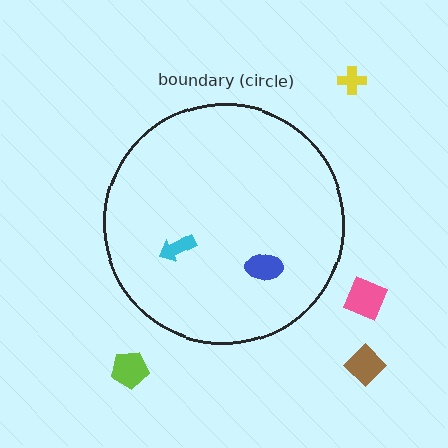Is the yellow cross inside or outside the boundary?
Outside.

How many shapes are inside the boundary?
2 inside, 4 outside.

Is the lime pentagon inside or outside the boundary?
Outside.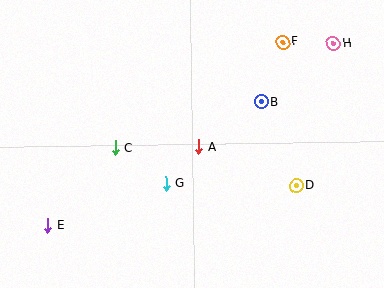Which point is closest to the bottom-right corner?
Point D is closest to the bottom-right corner.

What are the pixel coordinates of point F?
Point F is at (283, 42).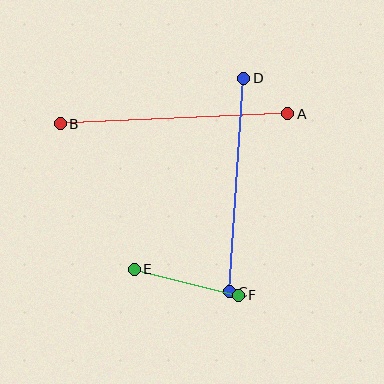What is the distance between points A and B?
The distance is approximately 228 pixels.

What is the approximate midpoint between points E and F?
The midpoint is at approximately (186, 282) pixels.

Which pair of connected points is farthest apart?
Points A and B are farthest apart.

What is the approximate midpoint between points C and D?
The midpoint is at approximately (237, 185) pixels.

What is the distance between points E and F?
The distance is approximately 108 pixels.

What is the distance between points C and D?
The distance is approximately 214 pixels.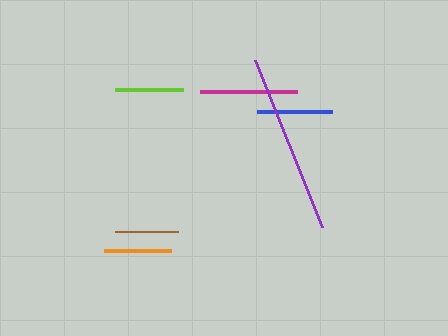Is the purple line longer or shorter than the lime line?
The purple line is longer than the lime line.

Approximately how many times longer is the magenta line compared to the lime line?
The magenta line is approximately 1.4 times the length of the lime line.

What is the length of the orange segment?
The orange segment is approximately 67 pixels long.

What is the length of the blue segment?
The blue segment is approximately 74 pixels long.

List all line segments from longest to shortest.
From longest to shortest: purple, magenta, blue, lime, orange, brown.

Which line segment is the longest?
The purple line is the longest at approximately 180 pixels.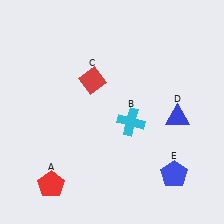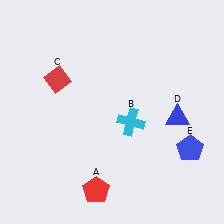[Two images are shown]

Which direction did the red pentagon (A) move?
The red pentagon (A) moved right.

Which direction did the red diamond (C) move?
The red diamond (C) moved left.